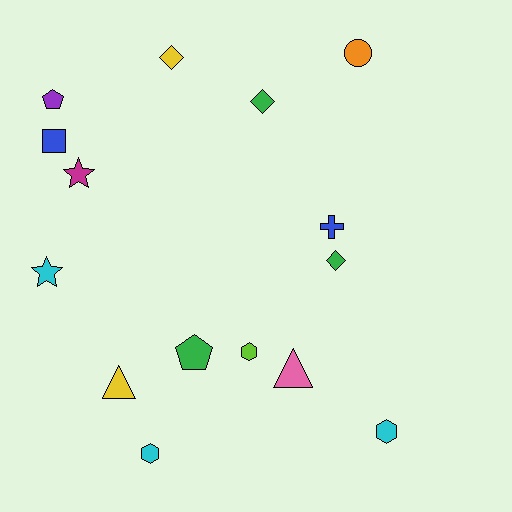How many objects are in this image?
There are 15 objects.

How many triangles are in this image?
There are 2 triangles.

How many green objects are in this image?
There are 3 green objects.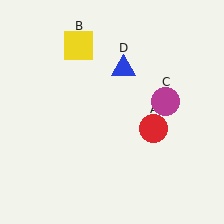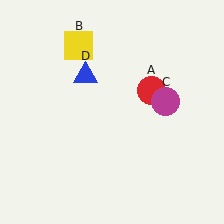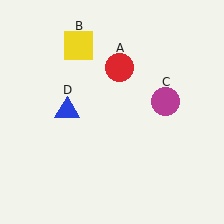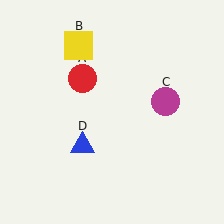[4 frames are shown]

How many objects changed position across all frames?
2 objects changed position: red circle (object A), blue triangle (object D).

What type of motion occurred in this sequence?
The red circle (object A), blue triangle (object D) rotated counterclockwise around the center of the scene.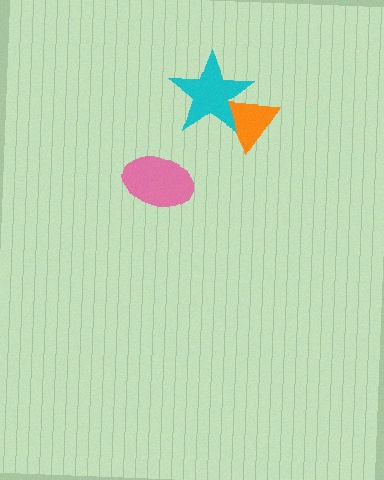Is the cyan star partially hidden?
No, no other shape covers it.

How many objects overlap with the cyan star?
1 object overlaps with the cyan star.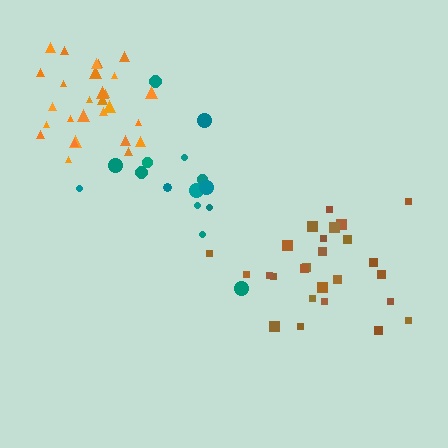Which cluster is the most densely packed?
Orange.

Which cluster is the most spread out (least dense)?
Teal.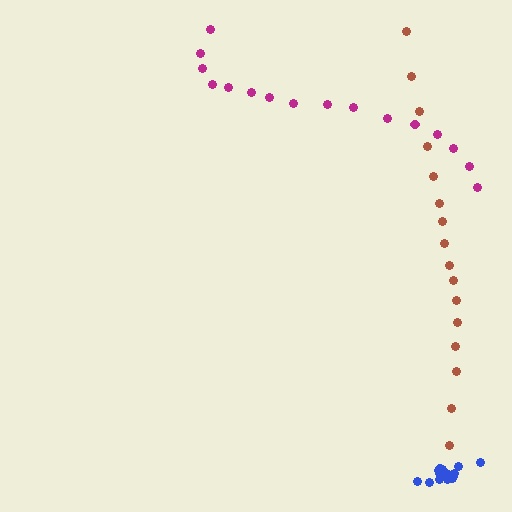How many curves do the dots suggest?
There are 3 distinct paths.